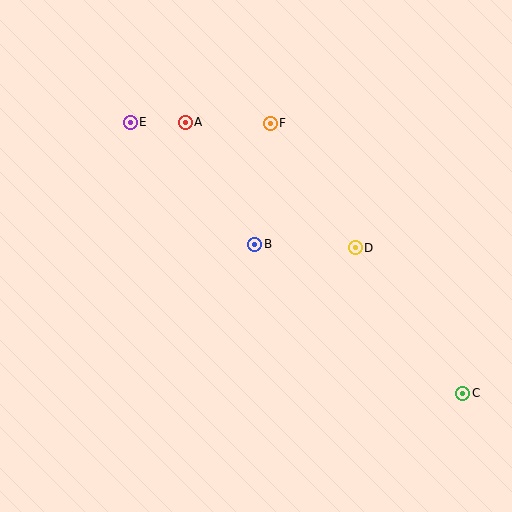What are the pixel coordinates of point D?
Point D is at (355, 248).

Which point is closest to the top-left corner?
Point E is closest to the top-left corner.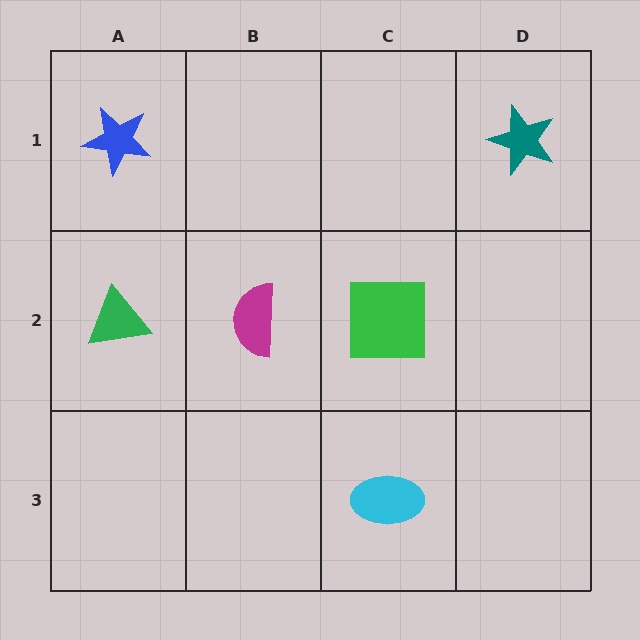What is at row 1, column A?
A blue star.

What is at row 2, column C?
A green square.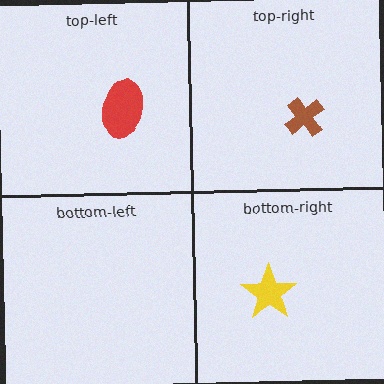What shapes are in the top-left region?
The red ellipse.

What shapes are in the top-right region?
The brown cross.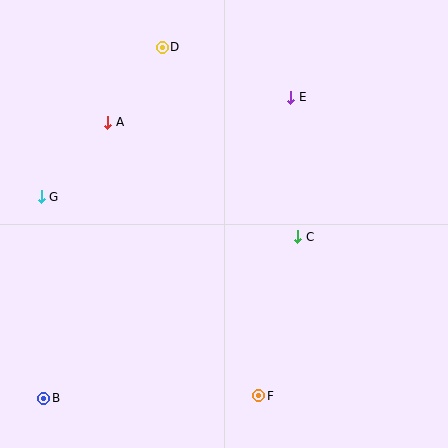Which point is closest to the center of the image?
Point C at (298, 237) is closest to the center.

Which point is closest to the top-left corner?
Point A is closest to the top-left corner.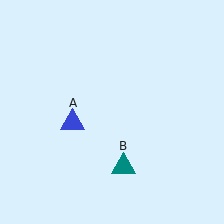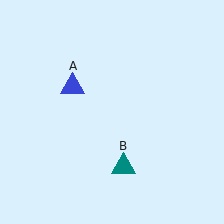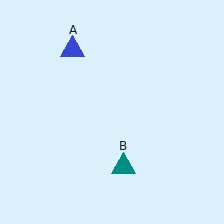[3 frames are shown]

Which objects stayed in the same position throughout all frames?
Teal triangle (object B) remained stationary.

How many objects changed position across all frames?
1 object changed position: blue triangle (object A).